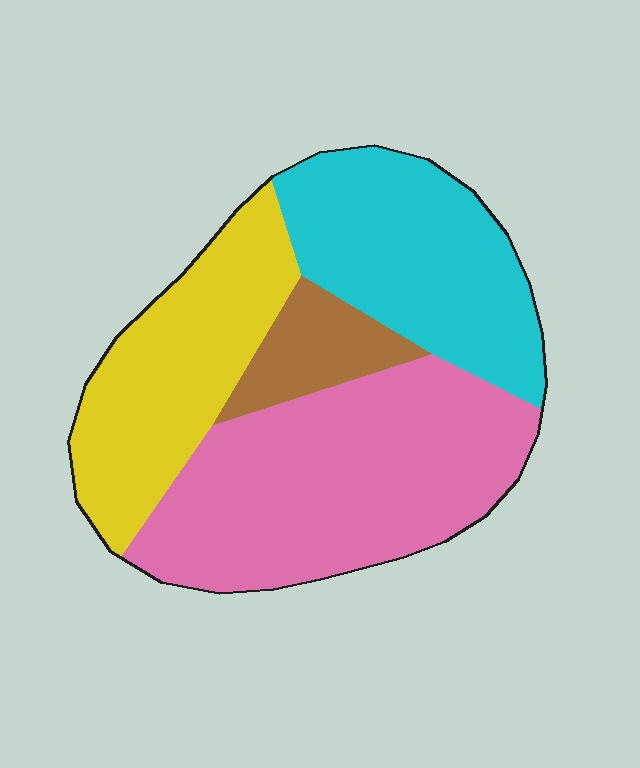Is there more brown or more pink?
Pink.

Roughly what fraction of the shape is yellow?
Yellow covers around 25% of the shape.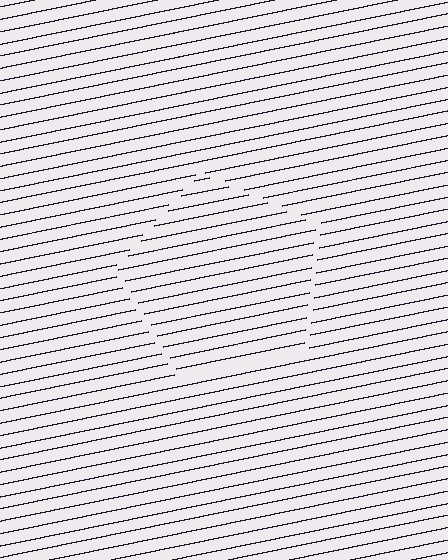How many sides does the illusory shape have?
5 sides — the line-ends trace a pentagon.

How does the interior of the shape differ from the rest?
The interior of the shape contains the same grating, shifted by half a period — the contour is defined by the phase discontinuity where line-ends from the inner and outer gratings abut.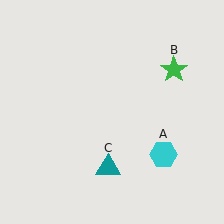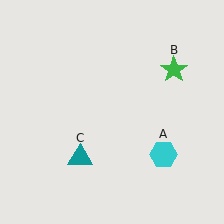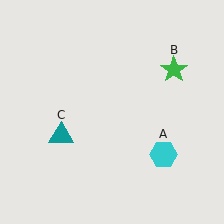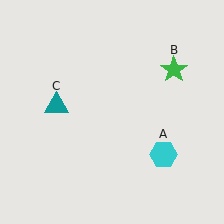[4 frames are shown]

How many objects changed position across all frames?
1 object changed position: teal triangle (object C).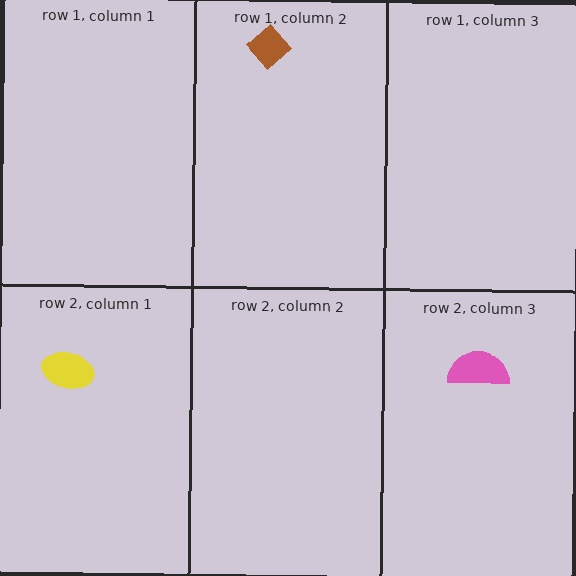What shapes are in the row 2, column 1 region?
The yellow ellipse.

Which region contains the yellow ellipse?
The row 2, column 1 region.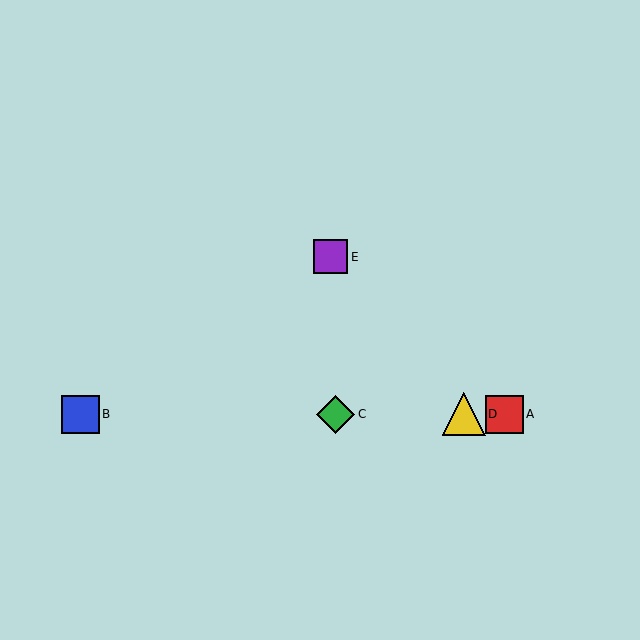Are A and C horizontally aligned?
Yes, both are at y≈414.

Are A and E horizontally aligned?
No, A is at y≈414 and E is at y≈257.